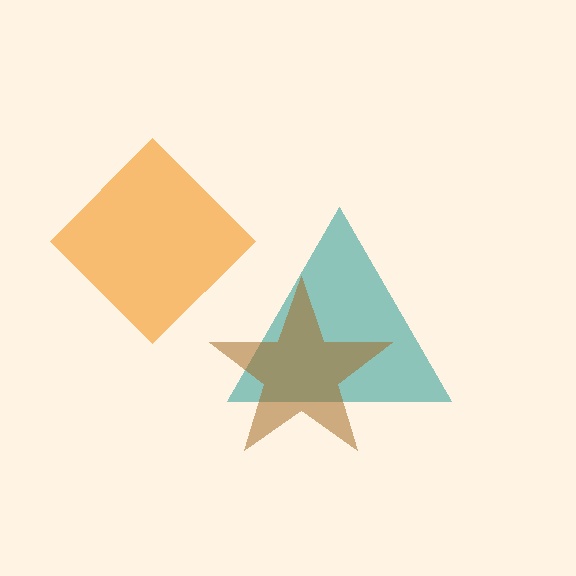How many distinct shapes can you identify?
There are 3 distinct shapes: an orange diamond, a teal triangle, a brown star.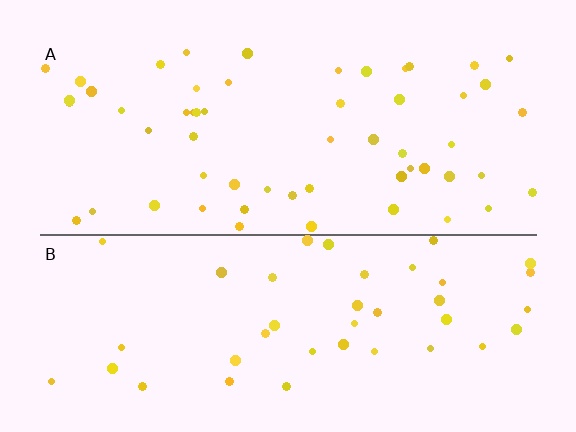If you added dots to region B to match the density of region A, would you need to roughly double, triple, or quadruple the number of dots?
Approximately double.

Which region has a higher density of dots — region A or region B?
A (the top).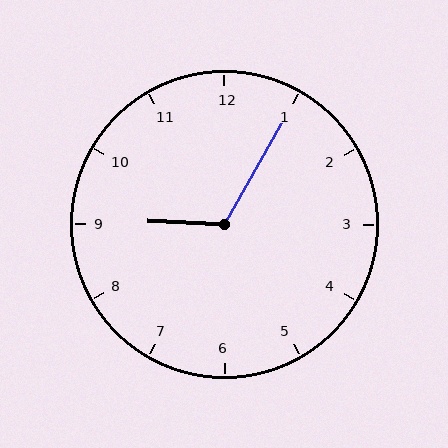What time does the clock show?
9:05.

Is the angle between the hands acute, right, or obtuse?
It is obtuse.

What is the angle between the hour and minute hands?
Approximately 118 degrees.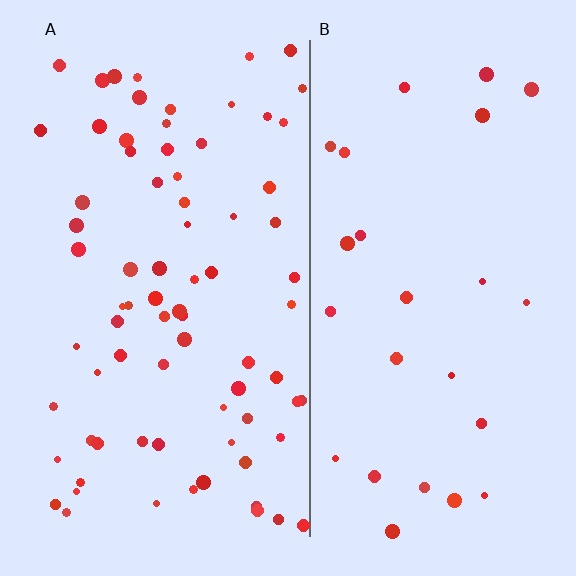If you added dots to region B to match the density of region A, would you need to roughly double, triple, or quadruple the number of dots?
Approximately triple.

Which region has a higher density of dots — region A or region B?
A (the left).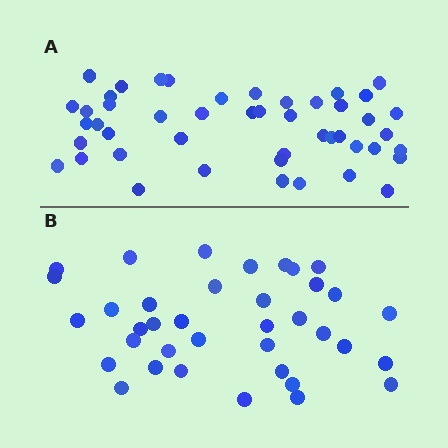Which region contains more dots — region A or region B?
Region A (the top region) has more dots.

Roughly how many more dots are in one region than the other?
Region A has roughly 10 or so more dots than region B.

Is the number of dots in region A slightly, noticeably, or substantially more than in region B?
Region A has noticeably more, but not dramatically so. The ratio is roughly 1.3 to 1.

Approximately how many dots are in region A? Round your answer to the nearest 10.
About 50 dots. (The exact count is 47, which rounds to 50.)